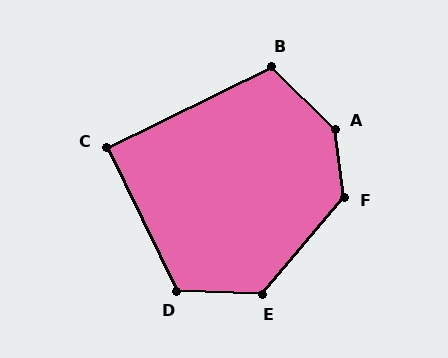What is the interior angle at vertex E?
Approximately 128 degrees (obtuse).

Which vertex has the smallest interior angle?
C, at approximately 90 degrees.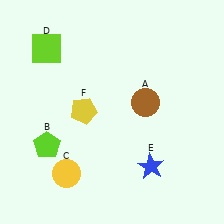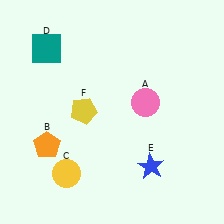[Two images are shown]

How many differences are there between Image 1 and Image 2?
There are 3 differences between the two images.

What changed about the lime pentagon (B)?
In Image 1, B is lime. In Image 2, it changed to orange.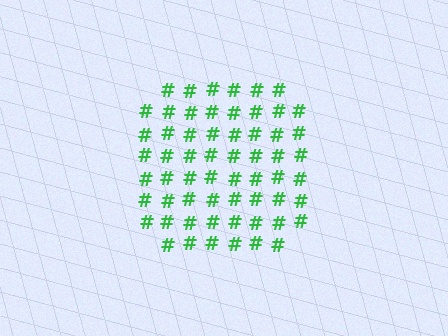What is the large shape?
The large shape is a circle.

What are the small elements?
The small elements are hash symbols.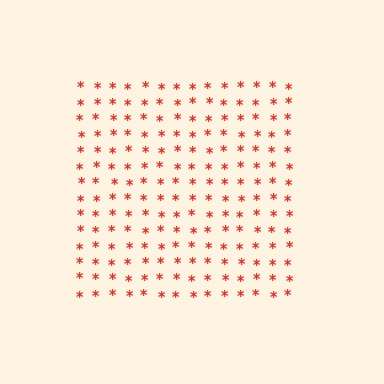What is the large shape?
The large shape is a square.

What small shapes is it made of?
It is made of small asterisks.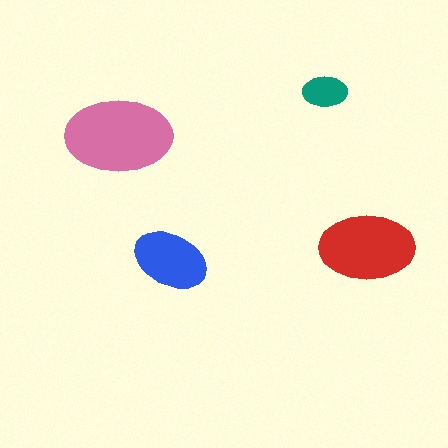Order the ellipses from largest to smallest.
the pink one, the red one, the blue one, the teal one.